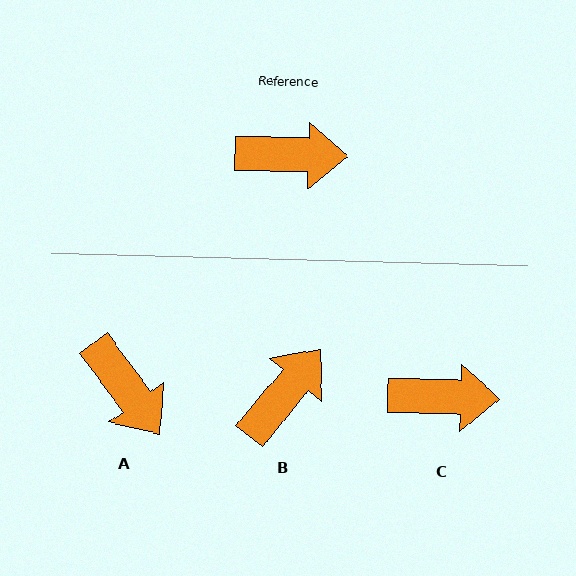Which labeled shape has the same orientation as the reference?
C.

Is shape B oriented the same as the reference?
No, it is off by about 52 degrees.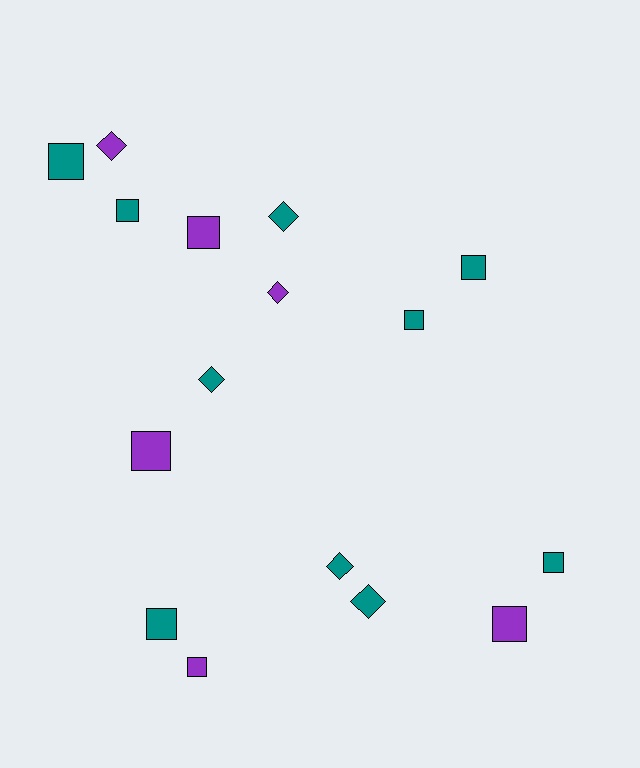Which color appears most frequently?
Teal, with 10 objects.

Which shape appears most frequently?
Square, with 10 objects.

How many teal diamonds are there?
There are 4 teal diamonds.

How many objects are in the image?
There are 16 objects.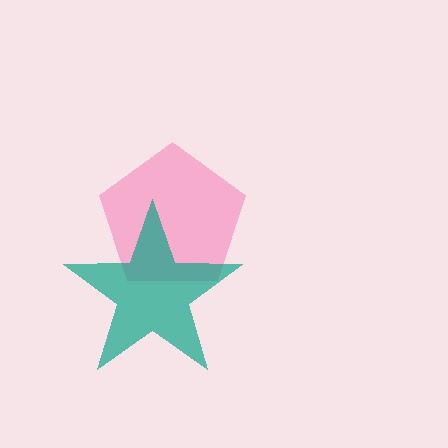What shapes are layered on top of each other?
The layered shapes are: a pink pentagon, a teal star.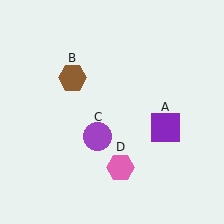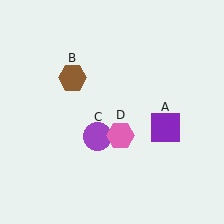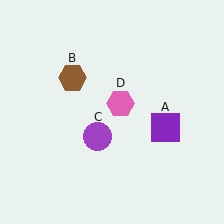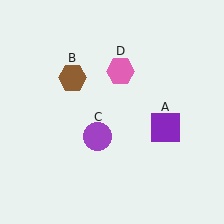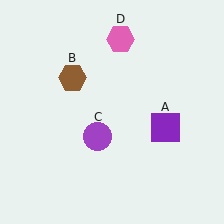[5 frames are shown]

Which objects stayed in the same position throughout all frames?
Purple square (object A) and brown hexagon (object B) and purple circle (object C) remained stationary.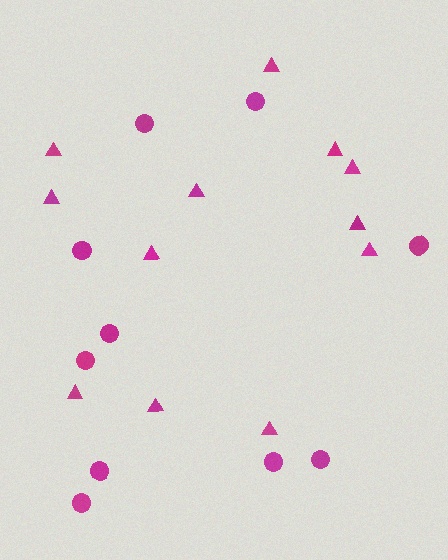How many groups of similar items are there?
There are 2 groups: one group of circles (10) and one group of triangles (12).